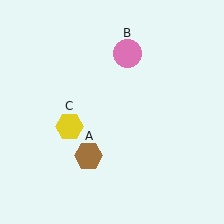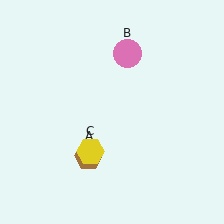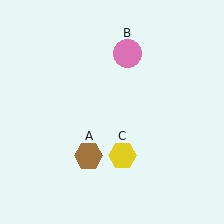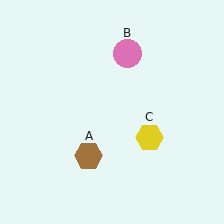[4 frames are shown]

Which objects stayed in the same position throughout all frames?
Brown hexagon (object A) and pink circle (object B) remained stationary.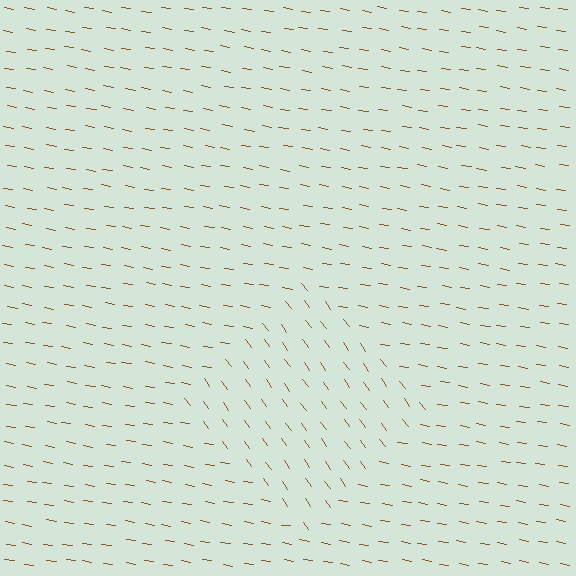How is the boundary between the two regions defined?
The boundary is defined purely by a change in line orientation (approximately 45 degrees difference). All lines are the same color and thickness.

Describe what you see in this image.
The image is filled with small brown line segments. A diamond region in the image has lines oriented differently from the surrounding lines, creating a visible texture boundary.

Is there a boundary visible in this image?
Yes, there is a texture boundary formed by a change in line orientation.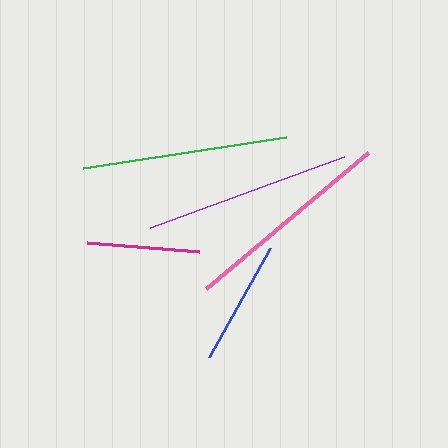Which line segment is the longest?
The pink line is the longest at approximately 211 pixels.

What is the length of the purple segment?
The purple segment is approximately 206 pixels long.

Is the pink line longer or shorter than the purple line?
The pink line is longer than the purple line.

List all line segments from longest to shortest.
From longest to shortest: pink, purple, green, blue, magenta.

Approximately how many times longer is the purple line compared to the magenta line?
The purple line is approximately 1.8 times the length of the magenta line.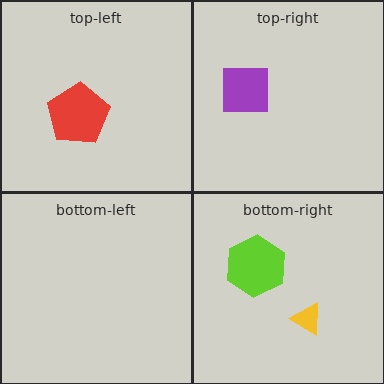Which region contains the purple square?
The top-right region.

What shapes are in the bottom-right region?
The lime hexagon, the yellow triangle.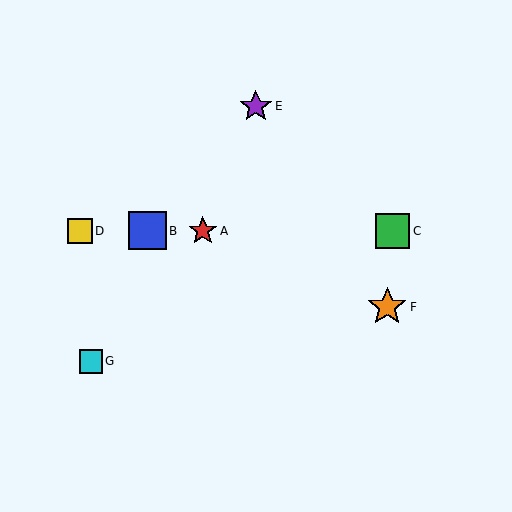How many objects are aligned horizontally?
4 objects (A, B, C, D) are aligned horizontally.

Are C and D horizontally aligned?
Yes, both are at y≈231.